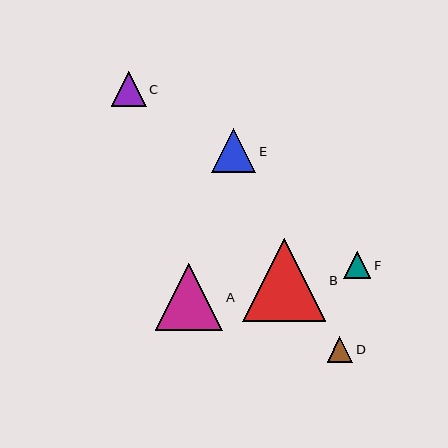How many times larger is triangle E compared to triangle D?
Triangle E is approximately 1.7 times the size of triangle D.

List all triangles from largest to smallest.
From largest to smallest: B, A, E, C, F, D.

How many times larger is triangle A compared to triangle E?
Triangle A is approximately 1.5 times the size of triangle E.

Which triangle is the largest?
Triangle B is the largest with a size of approximately 83 pixels.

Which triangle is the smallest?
Triangle D is the smallest with a size of approximately 25 pixels.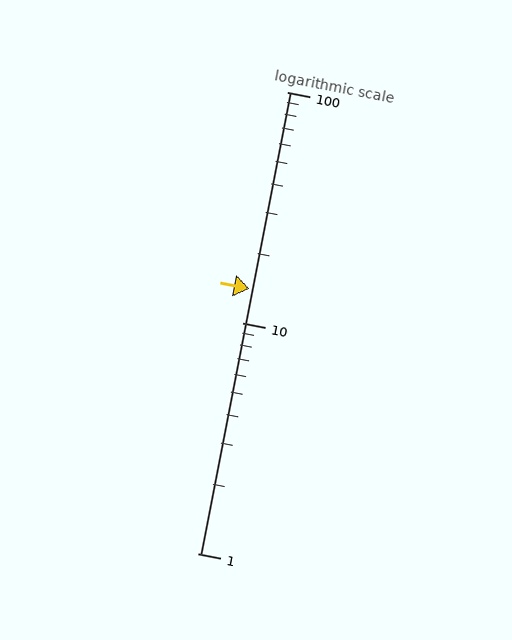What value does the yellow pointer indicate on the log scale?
The pointer indicates approximately 14.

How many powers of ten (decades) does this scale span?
The scale spans 2 decades, from 1 to 100.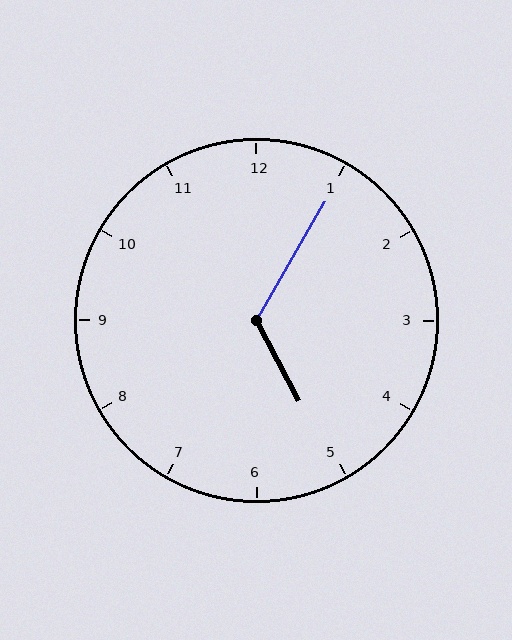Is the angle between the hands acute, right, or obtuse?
It is obtuse.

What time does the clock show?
5:05.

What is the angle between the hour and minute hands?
Approximately 122 degrees.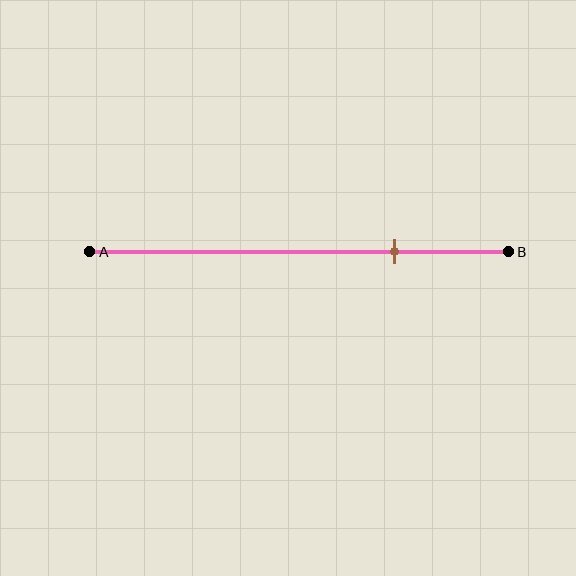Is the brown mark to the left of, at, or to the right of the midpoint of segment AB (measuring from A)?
The brown mark is to the right of the midpoint of segment AB.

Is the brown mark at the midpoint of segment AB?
No, the mark is at about 75% from A, not at the 50% midpoint.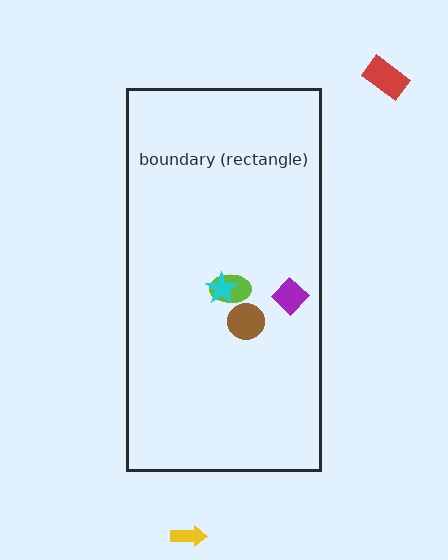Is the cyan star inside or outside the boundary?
Inside.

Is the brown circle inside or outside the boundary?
Inside.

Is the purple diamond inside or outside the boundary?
Inside.